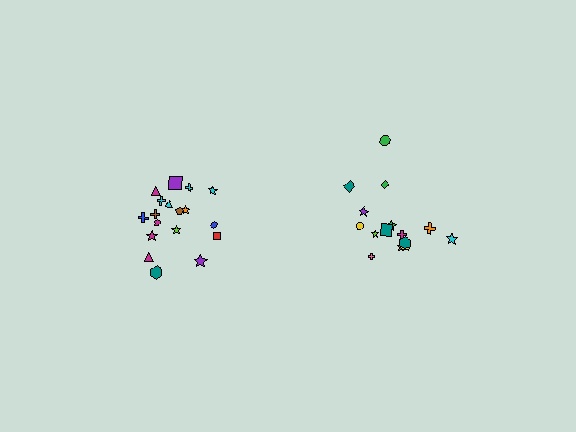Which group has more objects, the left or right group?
The left group.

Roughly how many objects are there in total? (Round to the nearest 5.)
Roughly 35 objects in total.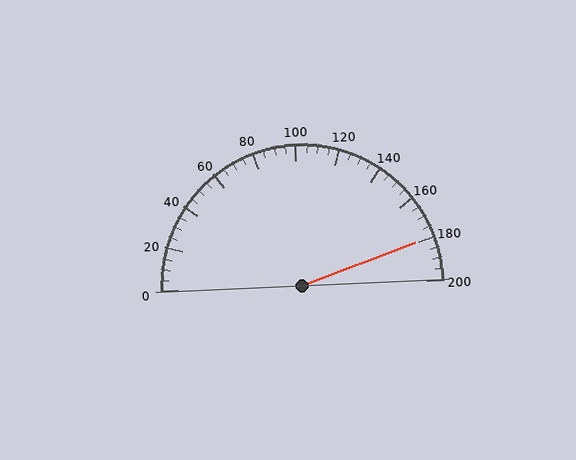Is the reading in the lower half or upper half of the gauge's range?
The reading is in the upper half of the range (0 to 200).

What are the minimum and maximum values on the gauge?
The gauge ranges from 0 to 200.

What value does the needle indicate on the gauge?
The needle indicates approximately 180.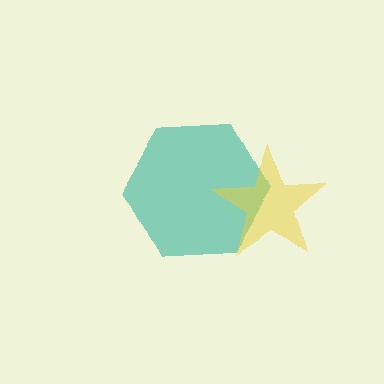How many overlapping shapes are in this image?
There are 2 overlapping shapes in the image.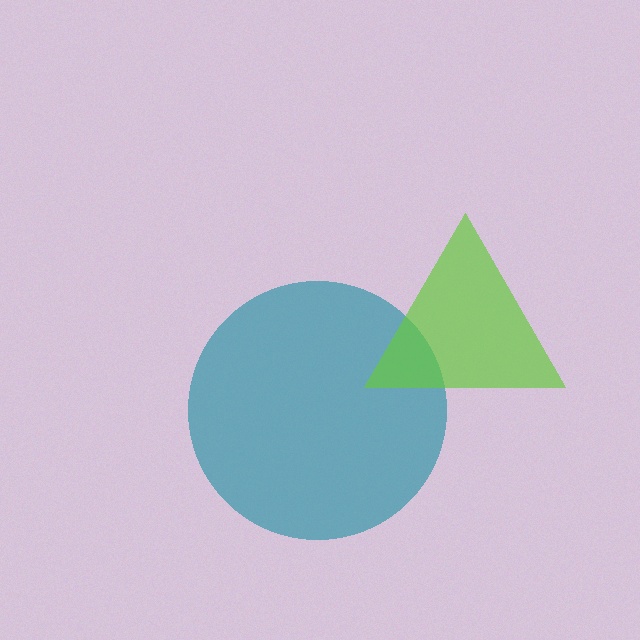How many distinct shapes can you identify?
There are 2 distinct shapes: a teal circle, a lime triangle.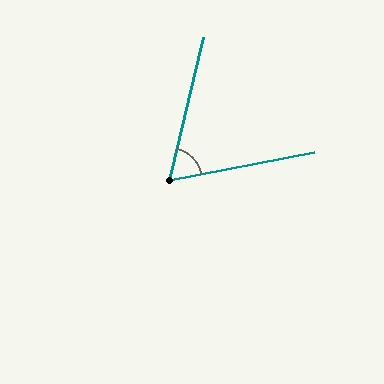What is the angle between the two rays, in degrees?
Approximately 66 degrees.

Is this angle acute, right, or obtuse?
It is acute.